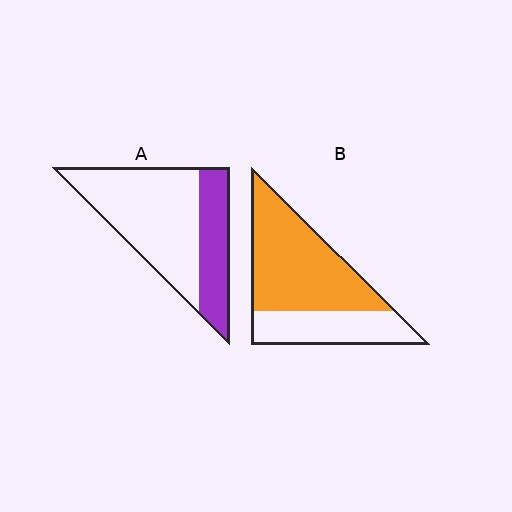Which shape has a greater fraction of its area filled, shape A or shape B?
Shape B.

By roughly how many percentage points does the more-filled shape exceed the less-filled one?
By roughly 35 percentage points (B over A).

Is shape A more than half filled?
No.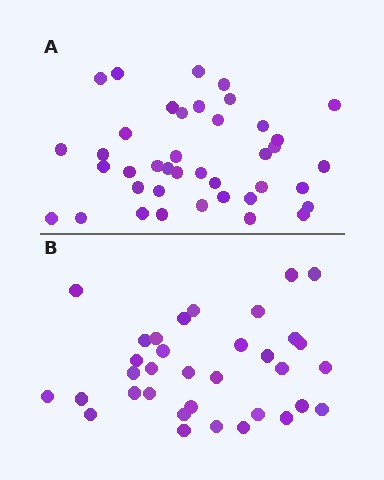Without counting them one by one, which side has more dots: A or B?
Region A (the top region) has more dots.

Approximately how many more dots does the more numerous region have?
Region A has about 6 more dots than region B.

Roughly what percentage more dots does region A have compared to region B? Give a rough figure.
About 20% more.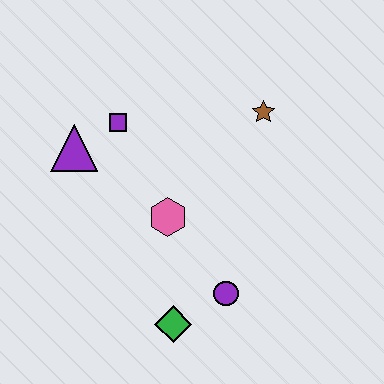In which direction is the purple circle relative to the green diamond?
The purple circle is to the right of the green diamond.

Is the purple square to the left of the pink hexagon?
Yes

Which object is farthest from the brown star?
The green diamond is farthest from the brown star.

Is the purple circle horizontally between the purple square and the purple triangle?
No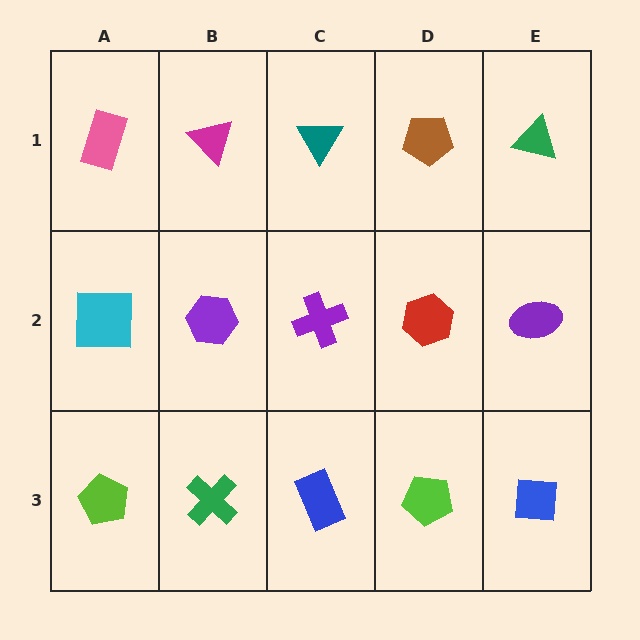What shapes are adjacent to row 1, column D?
A red hexagon (row 2, column D), a teal triangle (row 1, column C), a green triangle (row 1, column E).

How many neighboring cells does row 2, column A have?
3.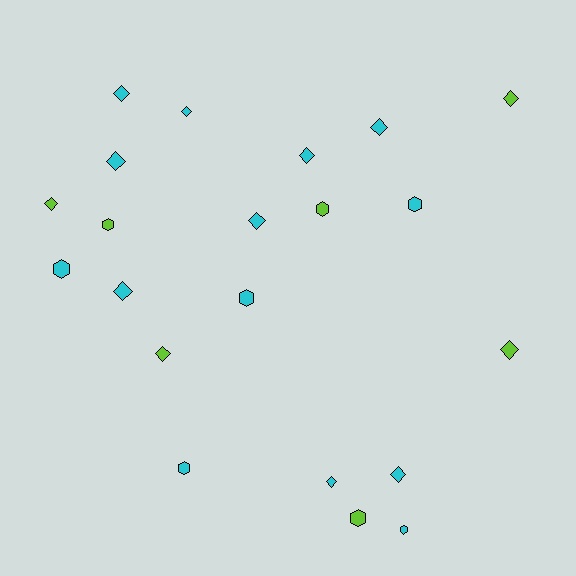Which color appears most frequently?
Cyan, with 14 objects.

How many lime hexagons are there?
There are 3 lime hexagons.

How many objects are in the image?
There are 21 objects.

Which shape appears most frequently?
Diamond, with 13 objects.